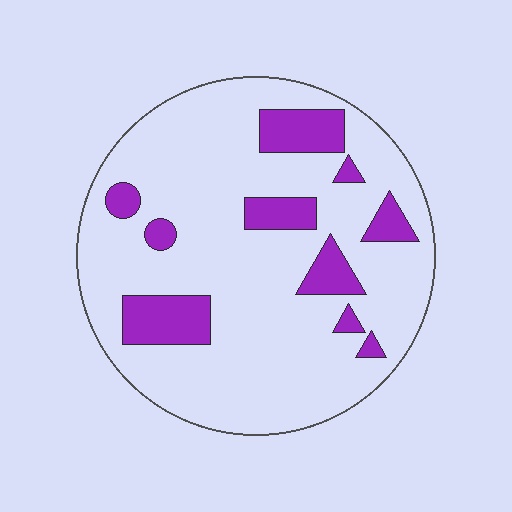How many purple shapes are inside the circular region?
10.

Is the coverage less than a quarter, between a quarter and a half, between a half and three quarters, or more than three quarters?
Less than a quarter.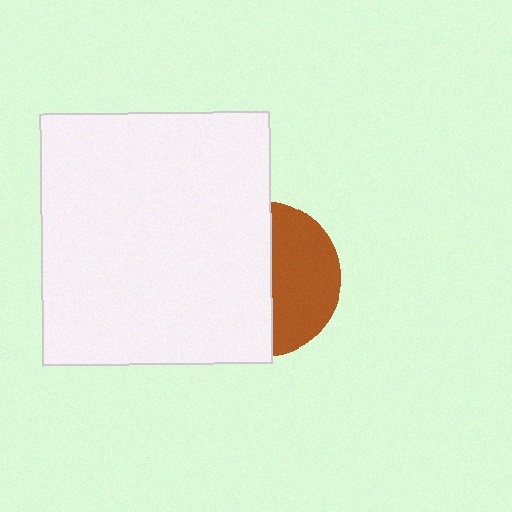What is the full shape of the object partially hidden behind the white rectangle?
The partially hidden object is a brown circle.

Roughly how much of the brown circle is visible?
A small part of it is visible (roughly 43%).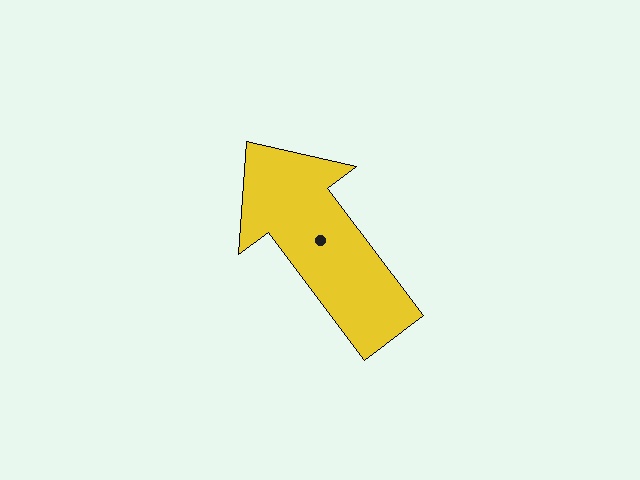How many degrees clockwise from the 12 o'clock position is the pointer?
Approximately 323 degrees.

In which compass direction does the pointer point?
Northwest.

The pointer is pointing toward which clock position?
Roughly 11 o'clock.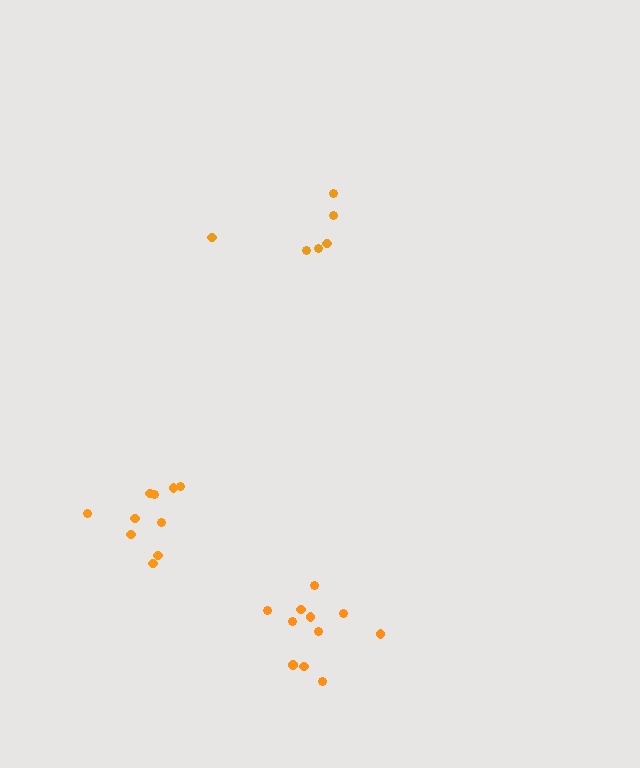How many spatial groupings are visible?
There are 3 spatial groupings.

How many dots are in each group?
Group 1: 10 dots, Group 2: 6 dots, Group 3: 11 dots (27 total).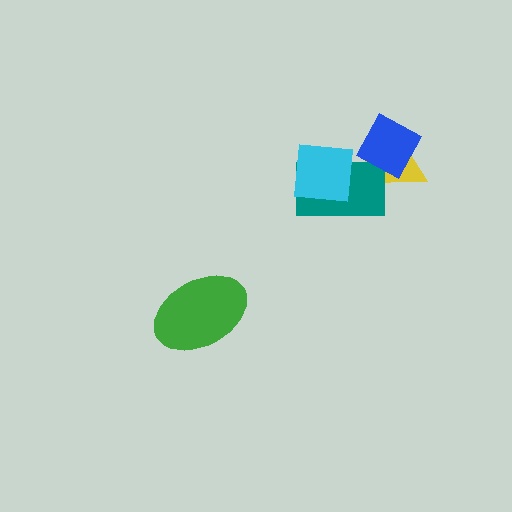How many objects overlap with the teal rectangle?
3 objects overlap with the teal rectangle.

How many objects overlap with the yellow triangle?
3 objects overlap with the yellow triangle.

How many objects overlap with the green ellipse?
0 objects overlap with the green ellipse.